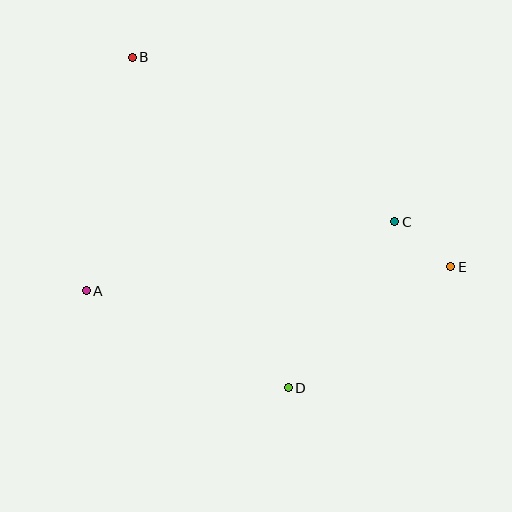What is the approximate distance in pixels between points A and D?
The distance between A and D is approximately 224 pixels.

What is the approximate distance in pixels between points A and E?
The distance between A and E is approximately 365 pixels.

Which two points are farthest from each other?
Points B and E are farthest from each other.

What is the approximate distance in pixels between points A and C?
The distance between A and C is approximately 316 pixels.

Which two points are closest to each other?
Points C and E are closest to each other.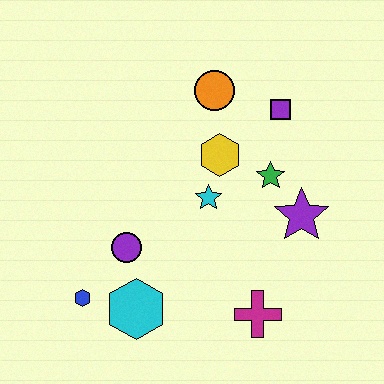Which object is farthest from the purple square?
The blue hexagon is farthest from the purple square.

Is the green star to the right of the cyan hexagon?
Yes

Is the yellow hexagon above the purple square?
No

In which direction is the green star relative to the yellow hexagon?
The green star is to the right of the yellow hexagon.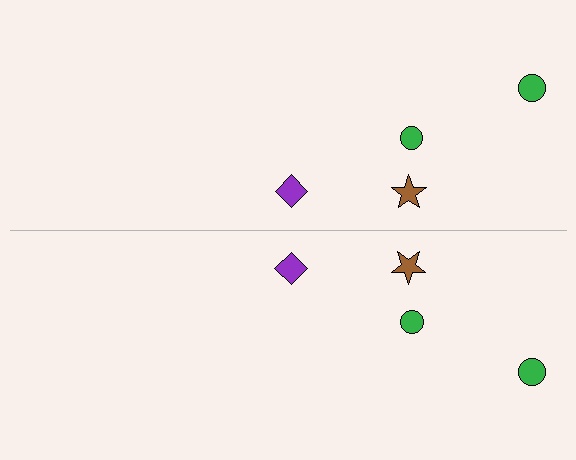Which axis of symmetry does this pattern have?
The pattern has a horizontal axis of symmetry running through the center of the image.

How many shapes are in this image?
There are 8 shapes in this image.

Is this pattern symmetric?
Yes, this pattern has bilateral (reflection) symmetry.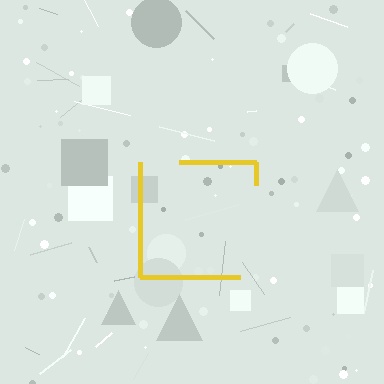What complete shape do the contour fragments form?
The contour fragments form a square.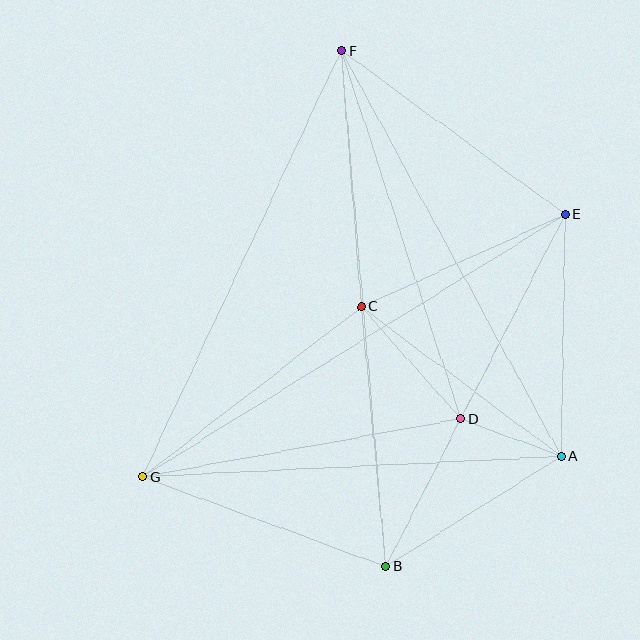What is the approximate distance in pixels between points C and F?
The distance between C and F is approximately 257 pixels.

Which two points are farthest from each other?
Points B and F are farthest from each other.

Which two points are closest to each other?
Points A and D are closest to each other.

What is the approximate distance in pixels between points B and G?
The distance between B and G is approximately 259 pixels.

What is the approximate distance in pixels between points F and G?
The distance between F and G is approximately 471 pixels.